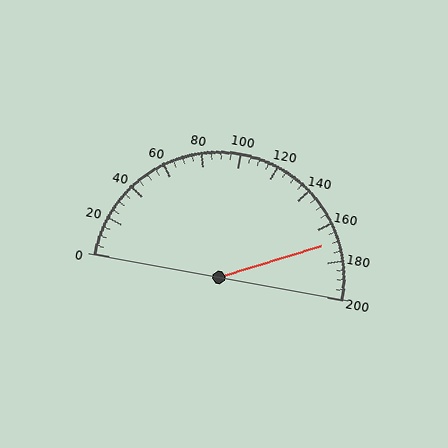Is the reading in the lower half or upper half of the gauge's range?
The reading is in the upper half of the range (0 to 200).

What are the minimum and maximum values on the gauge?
The gauge ranges from 0 to 200.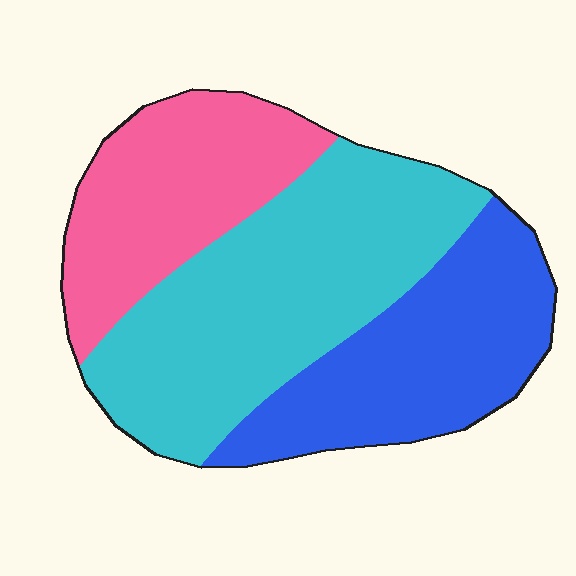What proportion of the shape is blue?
Blue takes up about one third (1/3) of the shape.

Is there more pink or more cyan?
Cyan.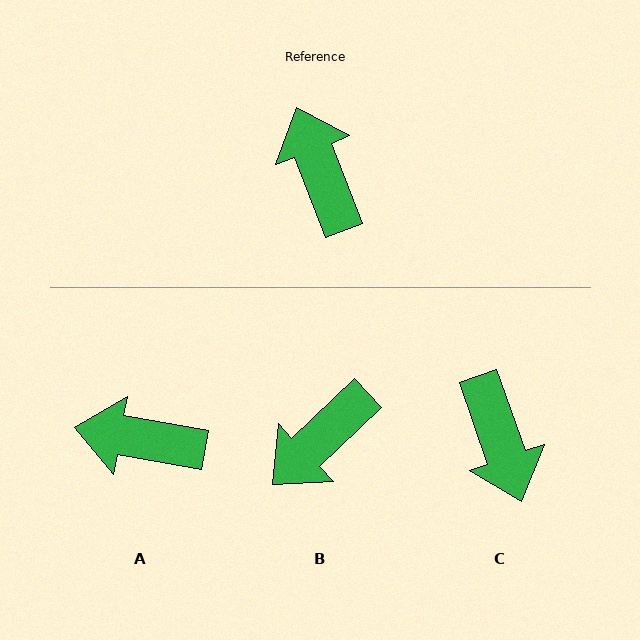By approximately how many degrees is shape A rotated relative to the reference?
Approximately 59 degrees counter-clockwise.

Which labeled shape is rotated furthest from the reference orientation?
C, about 178 degrees away.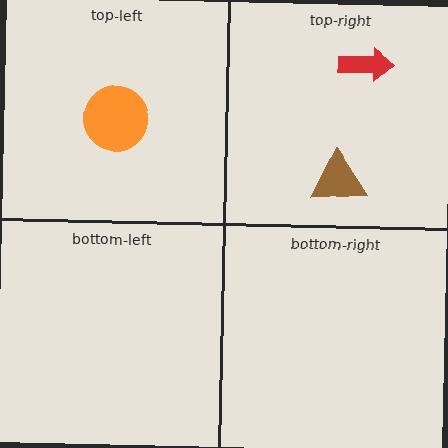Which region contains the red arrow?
The top-right region.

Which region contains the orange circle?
The top-left region.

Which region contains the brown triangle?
The top-right region.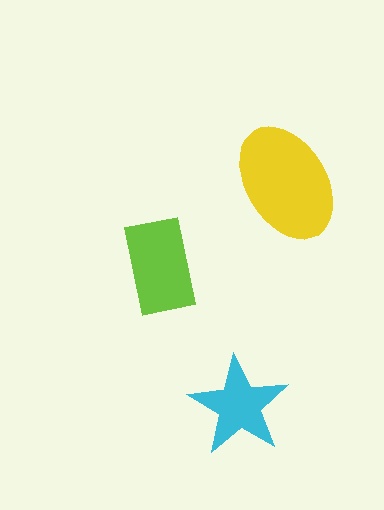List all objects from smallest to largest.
The cyan star, the lime rectangle, the yellow ellipse.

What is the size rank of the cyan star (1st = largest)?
3rd.